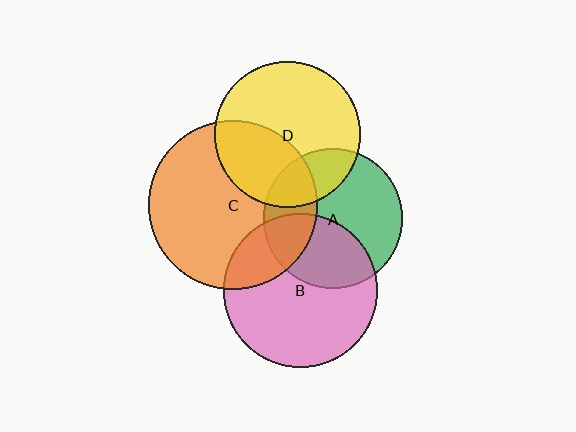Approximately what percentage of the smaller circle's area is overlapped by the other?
Approximately 25%.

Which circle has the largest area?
Circle C (orange).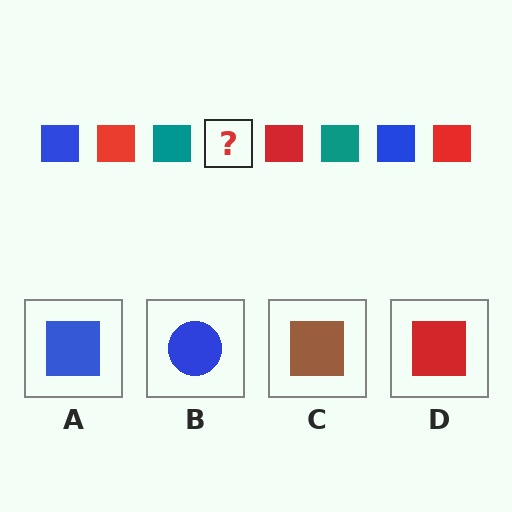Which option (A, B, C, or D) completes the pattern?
A.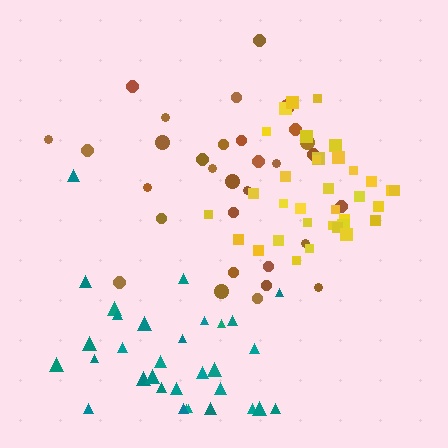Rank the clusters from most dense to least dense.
yellow, teal, brown.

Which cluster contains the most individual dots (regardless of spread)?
Yellow (34).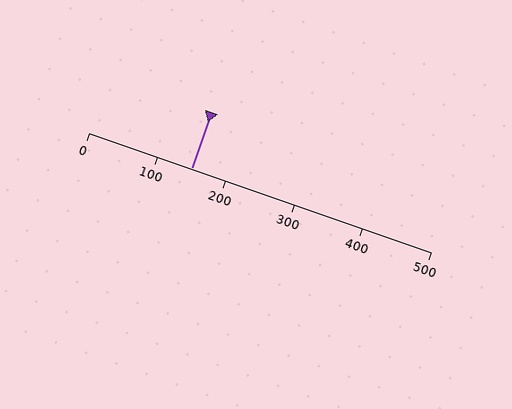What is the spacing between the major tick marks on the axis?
The major ticks are spaced 100 apart.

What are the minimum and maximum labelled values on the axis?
The axis runs from 0 to 500.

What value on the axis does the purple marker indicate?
The marker indicates approximately 150.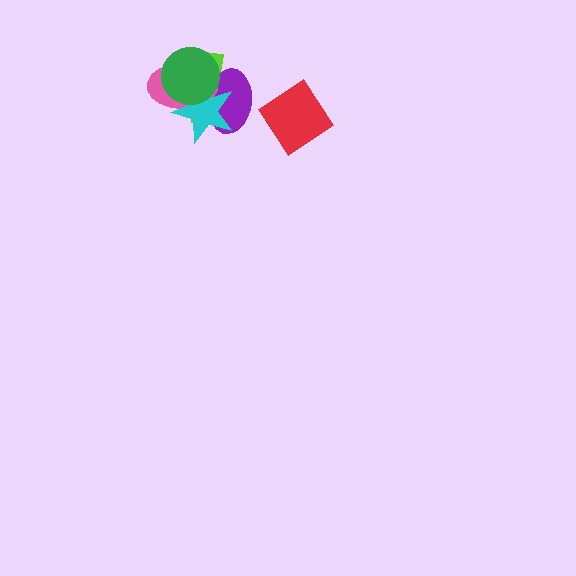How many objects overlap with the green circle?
4 objects overlap with the green circle.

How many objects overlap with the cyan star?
4 objects overlap with the cyan star.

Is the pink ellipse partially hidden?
Yes, it is partially covered by another shape.